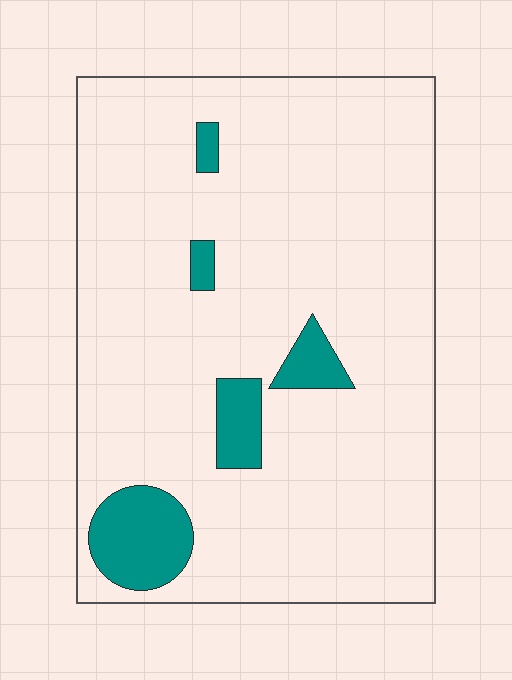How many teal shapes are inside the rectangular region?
5.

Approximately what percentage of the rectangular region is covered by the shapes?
Approximately 10%.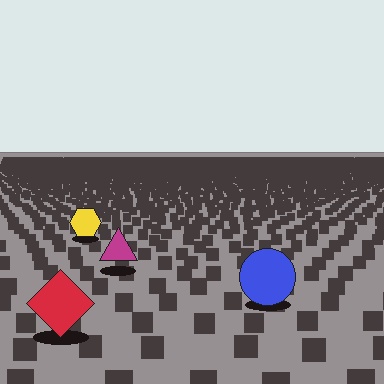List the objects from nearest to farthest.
From nearest to farthest: the red diamond, the blue circle, the magenta triangle, the yellow hexagon.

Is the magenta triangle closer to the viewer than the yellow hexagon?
Yes. The magenta triangle is closer — you can tell from the texture gradient: the ground texture is coarser near it.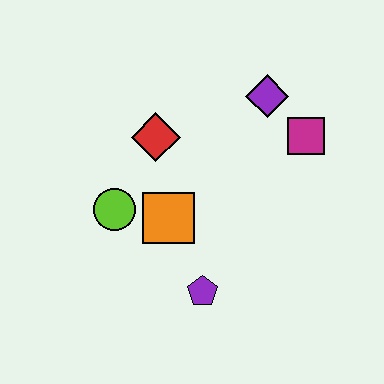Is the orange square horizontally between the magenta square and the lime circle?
Yes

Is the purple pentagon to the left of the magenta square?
Yes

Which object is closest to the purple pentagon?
The orange square is closest to the purple pentagon.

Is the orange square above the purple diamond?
No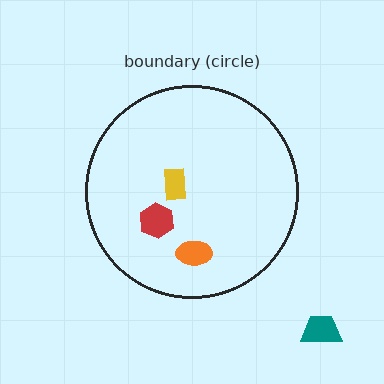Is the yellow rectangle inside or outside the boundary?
Inside.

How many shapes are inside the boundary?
3 inside, 1 outside.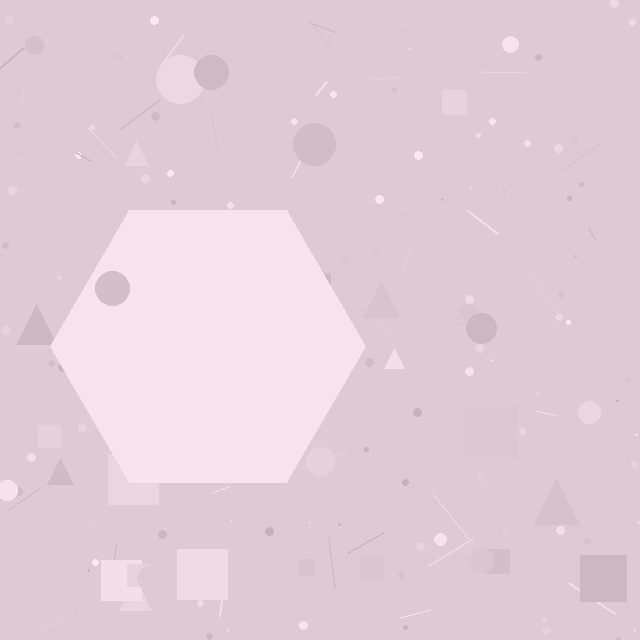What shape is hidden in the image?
A hexagon is hidden in the image.